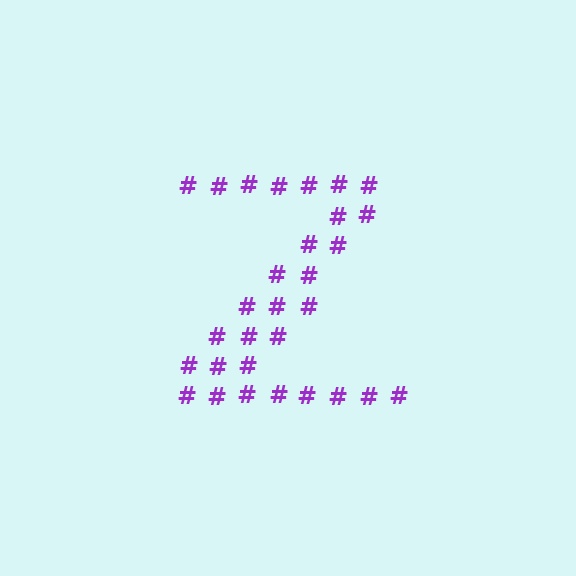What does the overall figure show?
The overall figure shows the letter Z.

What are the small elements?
The small elements are hash symbols.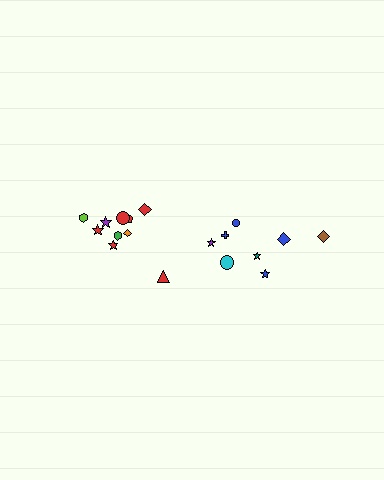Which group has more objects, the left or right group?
The left group.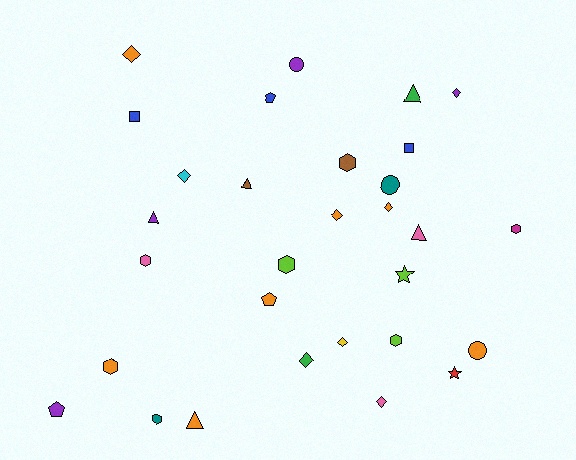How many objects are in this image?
There are 30 objects.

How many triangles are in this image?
There are 5 triangles.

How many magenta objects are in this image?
There is 1 magenta object.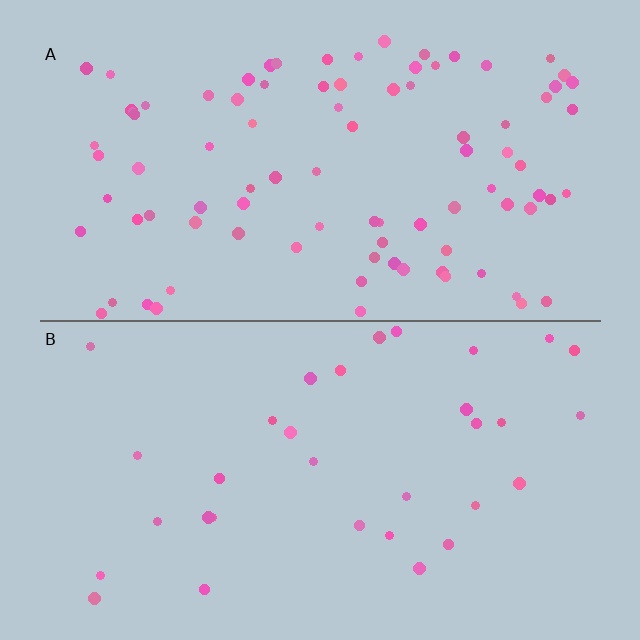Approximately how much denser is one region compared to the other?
Approximately 2.8× — region A over region B.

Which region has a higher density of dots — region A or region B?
A (the top).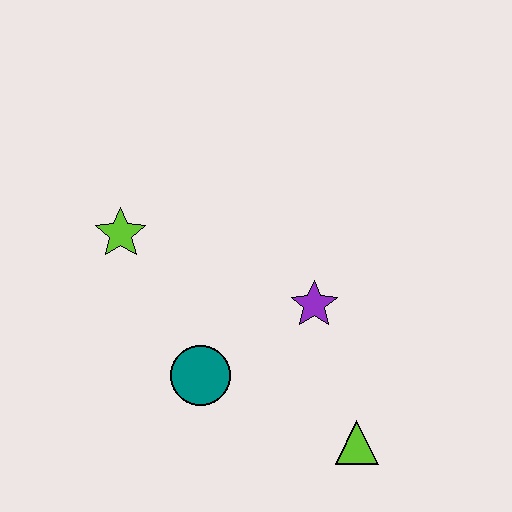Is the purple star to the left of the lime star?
No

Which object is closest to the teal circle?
The purple star is closest to the teal circle.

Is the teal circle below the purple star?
Yes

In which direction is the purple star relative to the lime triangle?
The purple star is above the lime triangle.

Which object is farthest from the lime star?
The lime triangle is farthest from the lime star.